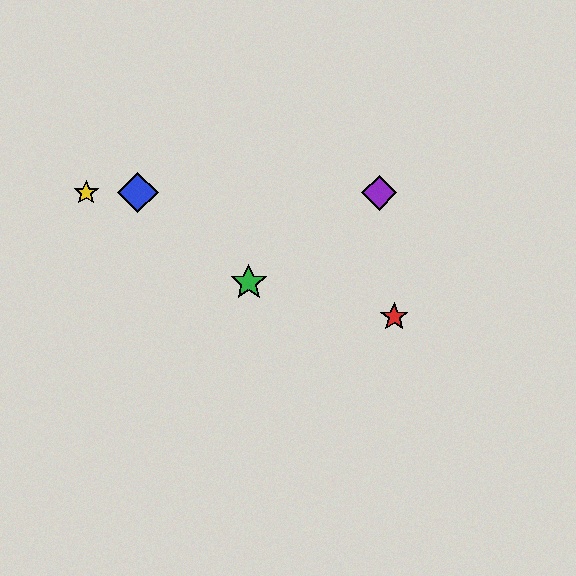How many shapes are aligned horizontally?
3 shapes (the blue diamond, the yellow star, the purple diamond) are aligned horizontally.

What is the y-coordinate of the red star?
The red star is at y≈317.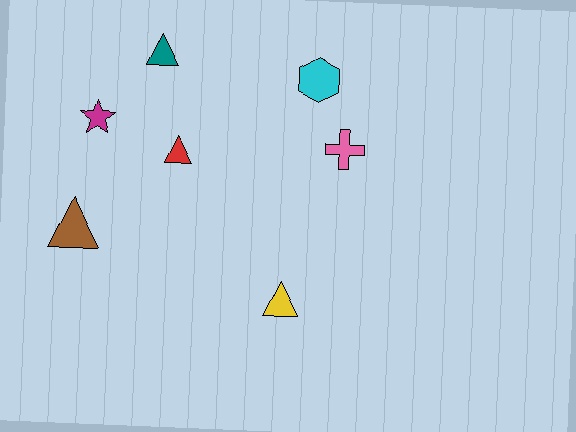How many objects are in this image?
There are 7 objects.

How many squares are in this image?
There are no squares.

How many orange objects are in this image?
There are no orange objects.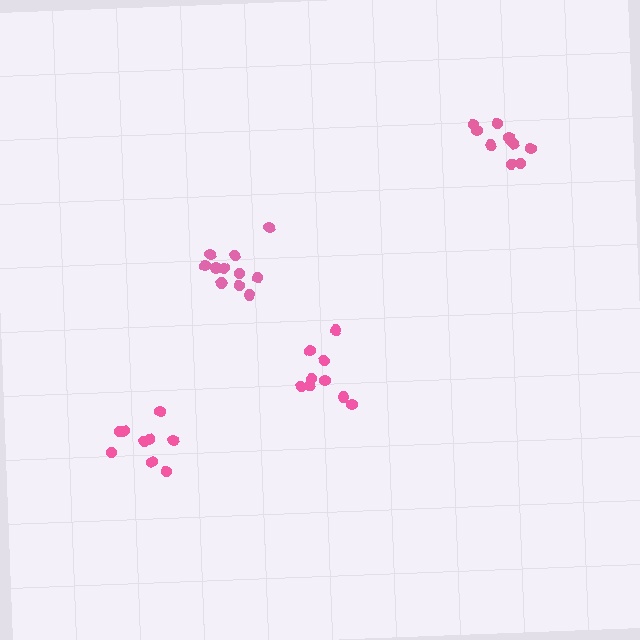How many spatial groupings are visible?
There are 4 spatial groupings.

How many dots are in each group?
Group 1: 12 dots, Group 2: 9 dots, Group 3: 10 dots, Group 4: 9 dots (40 total).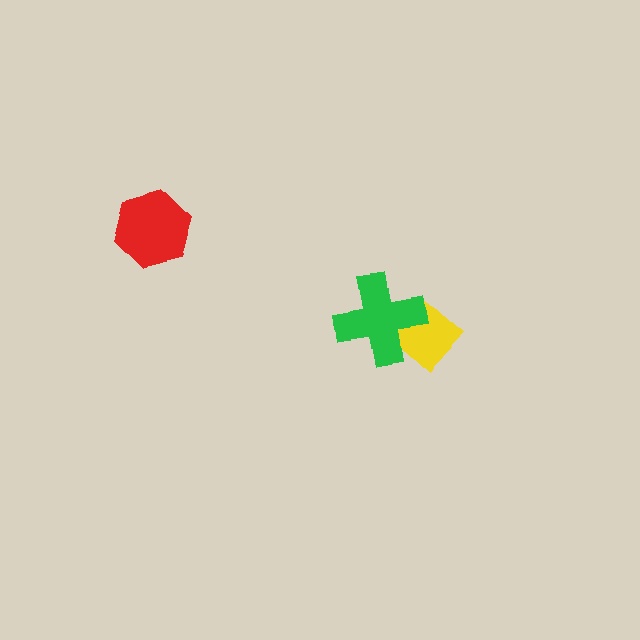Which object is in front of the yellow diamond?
The green cross is in front of the yellow diamond.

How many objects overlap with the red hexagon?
0 objects overlap with the red hexagon.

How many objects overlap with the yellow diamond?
1 object overlaps with the yellow diamond.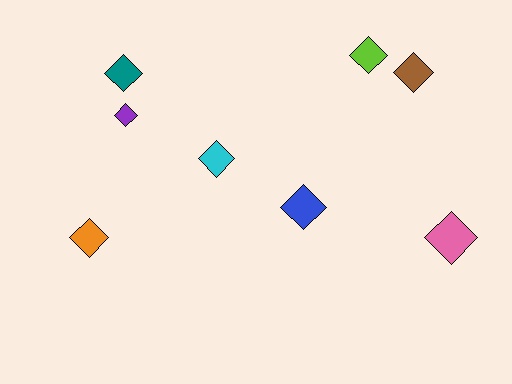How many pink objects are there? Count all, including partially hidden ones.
There is 1 pink object.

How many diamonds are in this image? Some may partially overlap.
There are 8 diamonds.